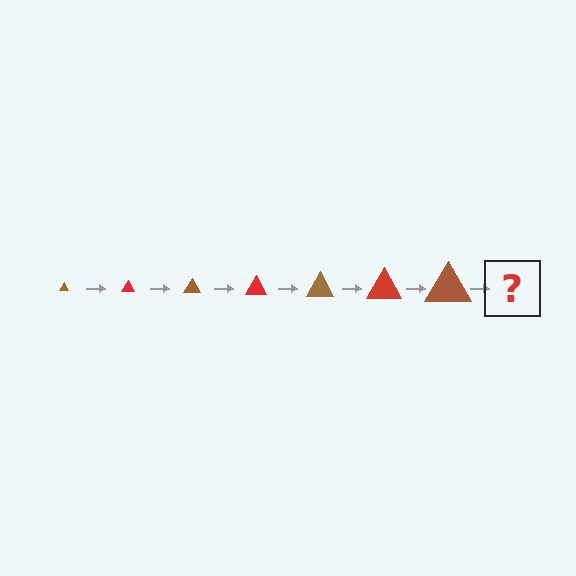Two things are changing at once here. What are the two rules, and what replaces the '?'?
The two rules are that the triangle grows larger each step and the color cycles through brown and red. The '?' should be a red triangle, larger than the previous one.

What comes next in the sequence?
The next element should be a red triangle, larger than the previous one.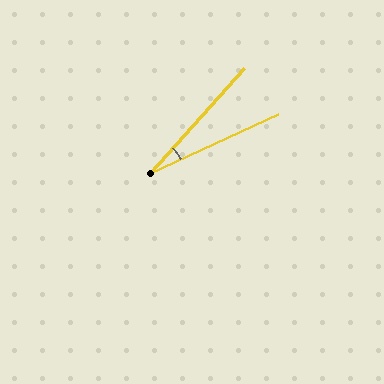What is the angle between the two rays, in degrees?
Approximately 23 degrees.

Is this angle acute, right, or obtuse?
It is acute.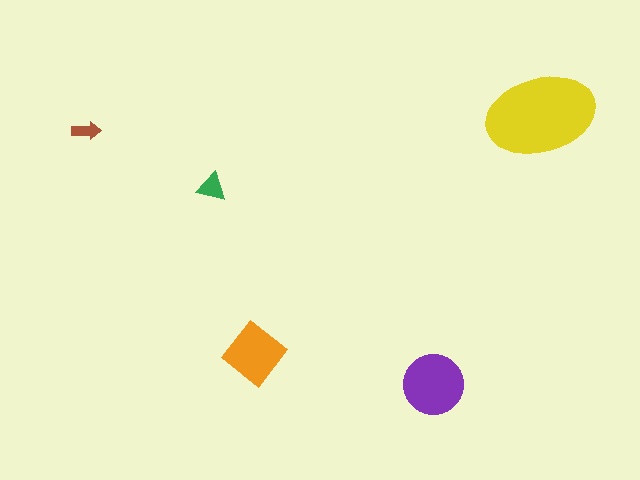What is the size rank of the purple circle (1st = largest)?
2nd.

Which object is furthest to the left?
The brown arrow is leftmost.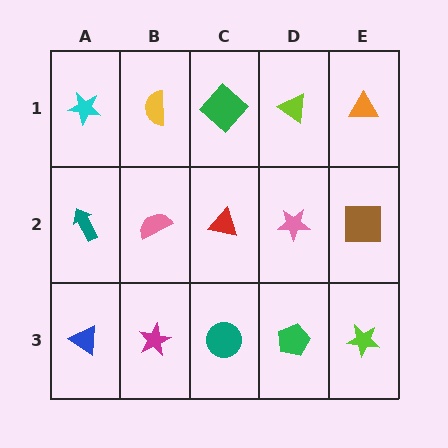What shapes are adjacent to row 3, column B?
A pink semicircle (row 2, column B), a blue triangle (row 3, column A), a teal circle (row 3, column C).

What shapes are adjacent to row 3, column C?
A red triangle (row 2, column C), a magenta star (row 3, column B), a green pentagon (row 3, column D).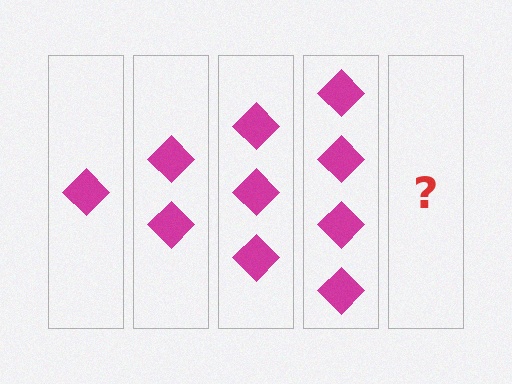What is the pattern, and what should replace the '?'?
The pattern is that each step adds one more diamond. The '?' should be 5 diamonds.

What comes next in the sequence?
The next element should be 5 diamonds.